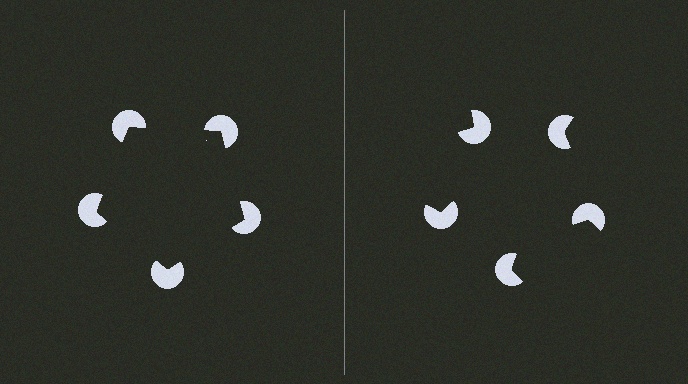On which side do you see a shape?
An illusory pentagon appears on the left side. On the right side the wedge cuts are rotated, so no coherent shape forms.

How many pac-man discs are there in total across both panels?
10 — 5 on each side.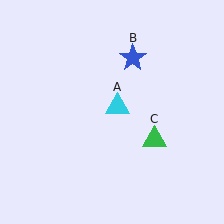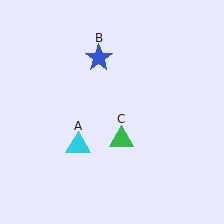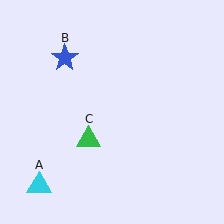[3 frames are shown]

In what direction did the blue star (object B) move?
The blue star (object B) moved left.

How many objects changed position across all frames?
3 objects changed position: cyan triangle (object A), blue star (object B), green triangle (object C).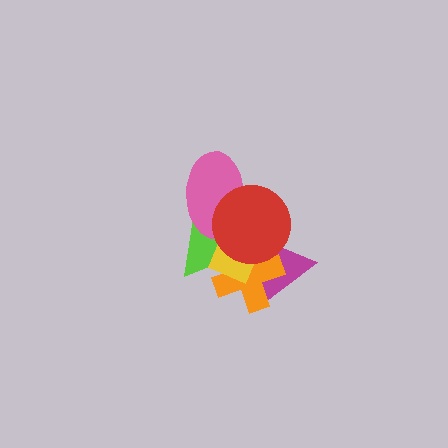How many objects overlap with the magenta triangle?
4 objects overlap with the magenta triangle.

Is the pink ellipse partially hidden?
Yes, it is partially covered by another shape.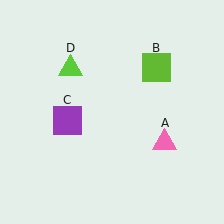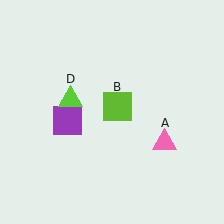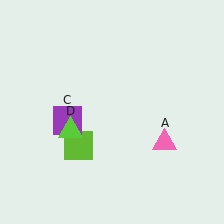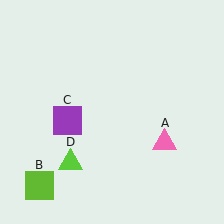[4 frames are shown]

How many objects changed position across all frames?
2 objects changed position: lime square (object B), lime triangle (object D).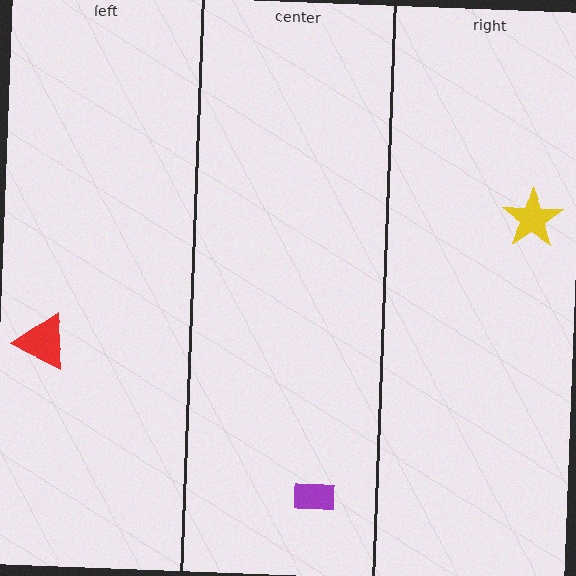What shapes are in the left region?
The red triangle.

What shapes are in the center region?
The purple rectangle.